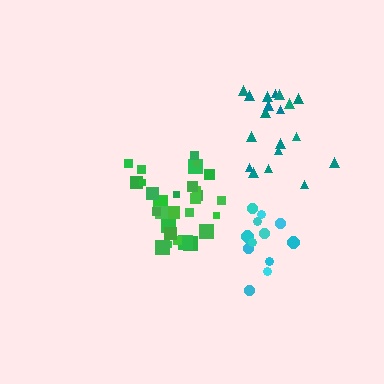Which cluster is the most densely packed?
Green.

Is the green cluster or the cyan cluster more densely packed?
Green.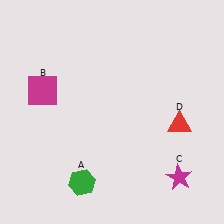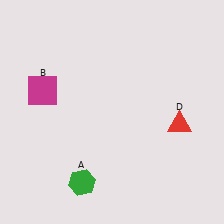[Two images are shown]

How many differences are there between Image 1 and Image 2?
There is 1 difference between the two images.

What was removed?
The magenta star (C) was removed in Image 2.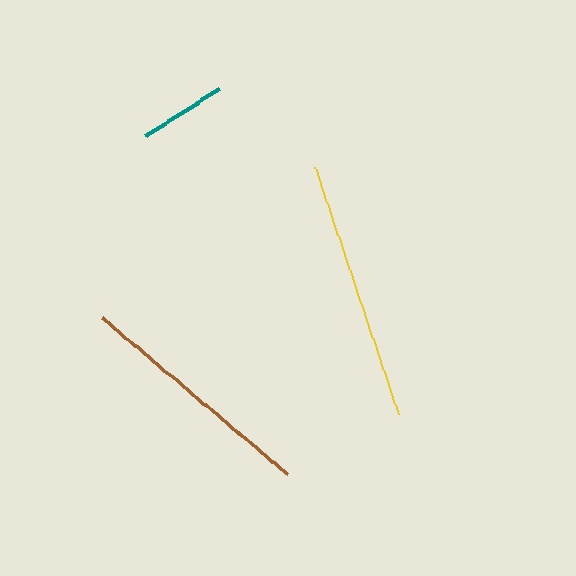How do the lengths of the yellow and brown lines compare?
The yellow and brown lines are approximately the same length.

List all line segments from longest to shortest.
From longest to shortest: yellow, brown, teal.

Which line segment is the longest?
The yellow line is the longest at approximately 261 pixels.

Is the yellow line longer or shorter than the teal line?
The yellow line is longer than the teal line.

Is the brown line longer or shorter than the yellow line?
The yellow line is longer than the brown line.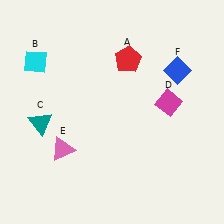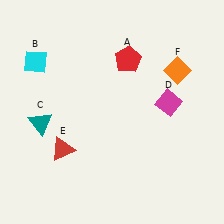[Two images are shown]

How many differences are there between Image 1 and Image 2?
There are 2 differences between the two images.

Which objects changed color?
E changed from pink to red. F changed from blue to orange.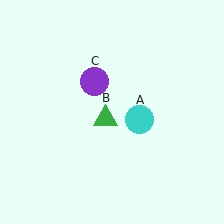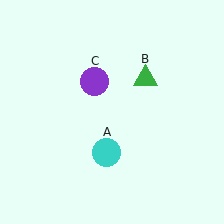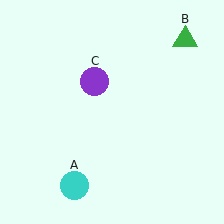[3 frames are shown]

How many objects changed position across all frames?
2 objects changed position: cyan circle (object A), green triangle (object B).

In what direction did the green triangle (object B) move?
The green triangle (object B) moved up and to the right.